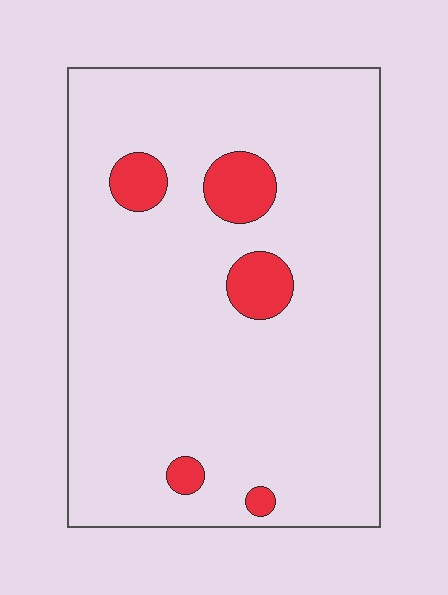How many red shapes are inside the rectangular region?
5.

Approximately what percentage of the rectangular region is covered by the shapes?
Approximately 10%.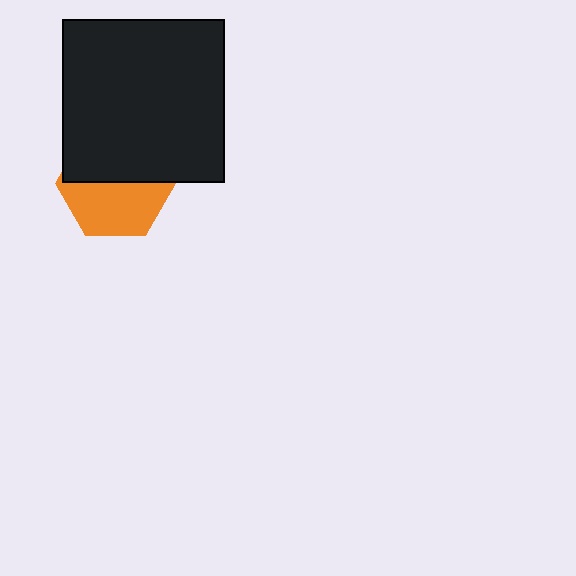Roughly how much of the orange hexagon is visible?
About half of it is visible (roughly 50%).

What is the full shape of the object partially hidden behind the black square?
The partially hidden object is an orange hexagon.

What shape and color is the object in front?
The object in front is a black square.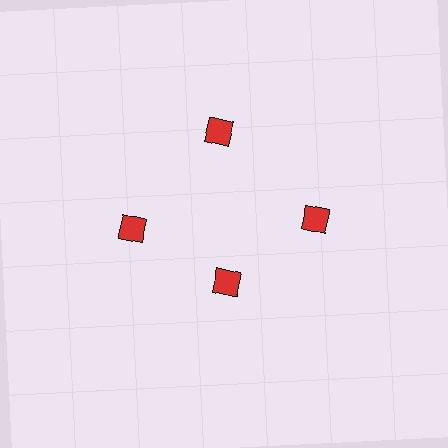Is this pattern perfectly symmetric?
No. The 4 red diamonds are arranged in a ring, but one element near the 6 o'clock position is pulled inward toward the center, breaking the 4-fold rotational symmetry.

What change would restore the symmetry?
The symmetry would be restored by moving it outward, back onto the ring so that all 4 diamonds sit at equal angles and equal distance from the center.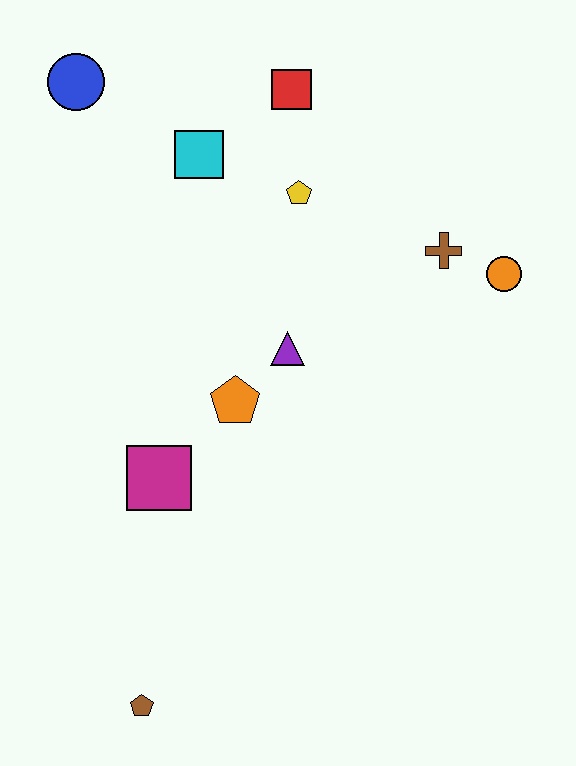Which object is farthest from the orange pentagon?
The blue circle is farthest from the orange pentagon.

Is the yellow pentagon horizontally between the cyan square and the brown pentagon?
No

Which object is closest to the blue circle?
The cyan square is closest to the blue circle.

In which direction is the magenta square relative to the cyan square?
The magenta square is below the cyan square.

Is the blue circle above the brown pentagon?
Yes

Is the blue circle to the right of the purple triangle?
No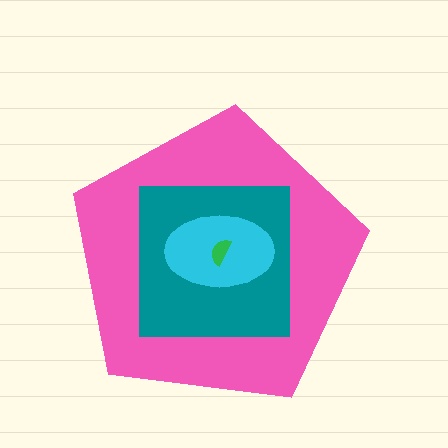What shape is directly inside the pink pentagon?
The teal square.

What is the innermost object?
The green semicircle.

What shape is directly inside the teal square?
The cyan ellipse.